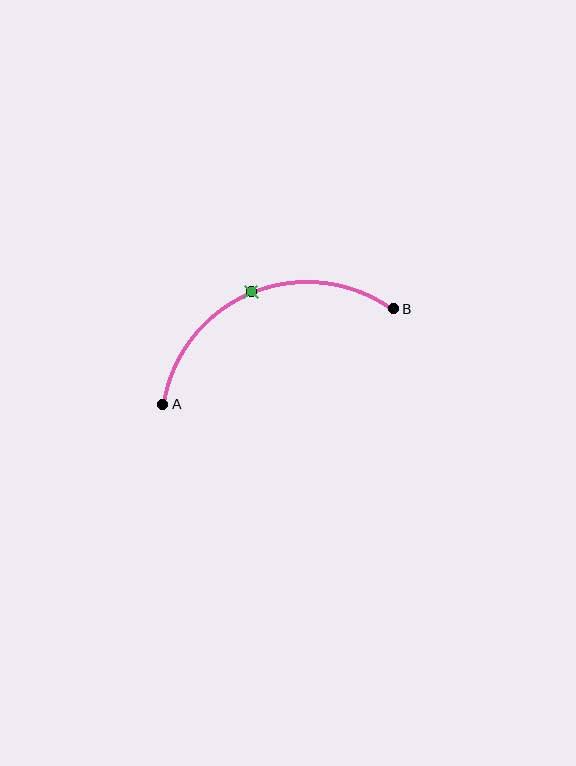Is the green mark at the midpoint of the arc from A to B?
Yes. The green mark lies on the arc at equal arc-length from both A and B — it is the arc midpoint.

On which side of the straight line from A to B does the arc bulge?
The arc bulges above the straight line connecting A and B.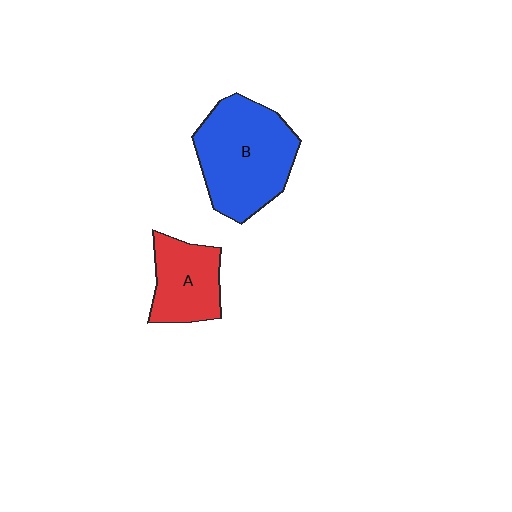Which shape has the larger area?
Shape B (blue).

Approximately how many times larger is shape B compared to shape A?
Approximately 1.7 times.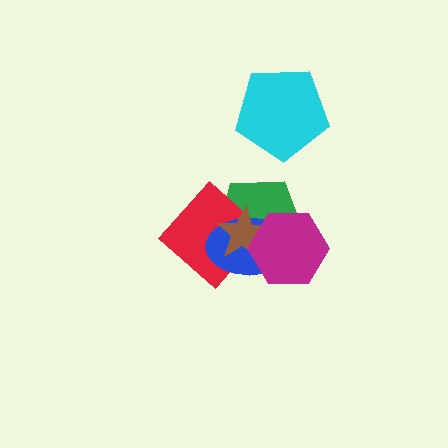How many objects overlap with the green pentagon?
4 objects overlap with the green pentagon.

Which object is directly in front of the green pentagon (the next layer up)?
The red diamond is directly in front of the green pentagon.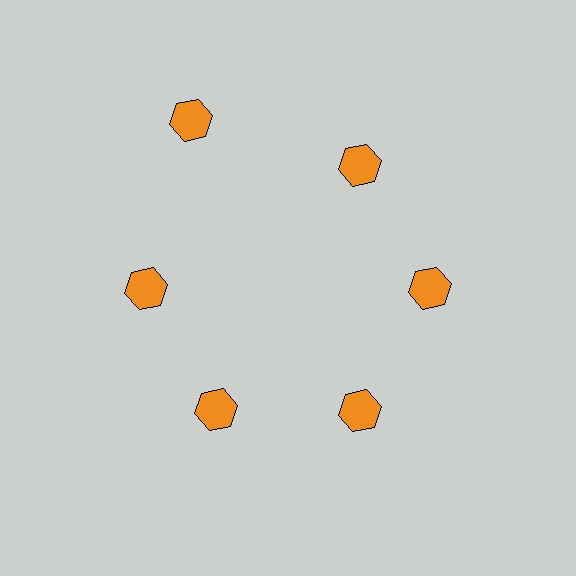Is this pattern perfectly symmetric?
No. The 6 orange hexagons are arranged in a ring, but one element near the 11 o'clock position is pushed outward from the center, breaking the 6-fold rotational symmetry.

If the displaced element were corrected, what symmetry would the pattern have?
It would have 6-fold rotational symmetry — the pattern would map onto itself every 60 degrees.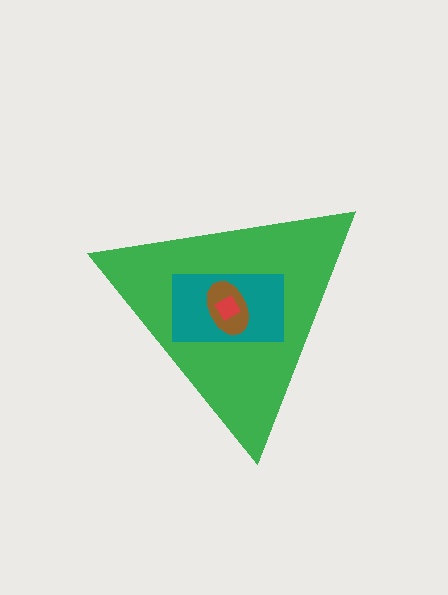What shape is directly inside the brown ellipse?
The red diamond.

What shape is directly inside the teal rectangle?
The brown ellipse.